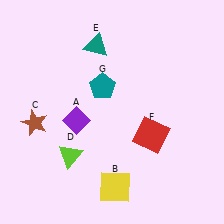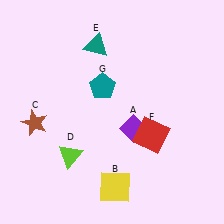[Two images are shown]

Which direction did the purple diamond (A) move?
The purple diamond (A) moved right.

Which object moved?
The purple diamond (A) moved right.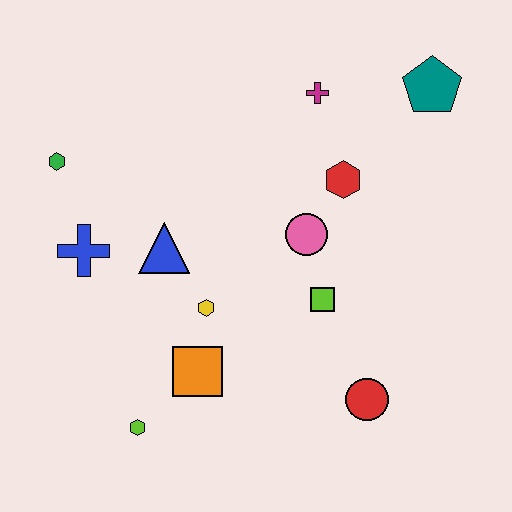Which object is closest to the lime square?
The pink circle is closest to the lime square.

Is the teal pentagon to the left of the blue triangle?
No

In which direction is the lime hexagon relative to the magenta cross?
The lime hexagon is below the magenta cross.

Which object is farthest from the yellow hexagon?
The teal pentagon is farthest from the yellow hexagon.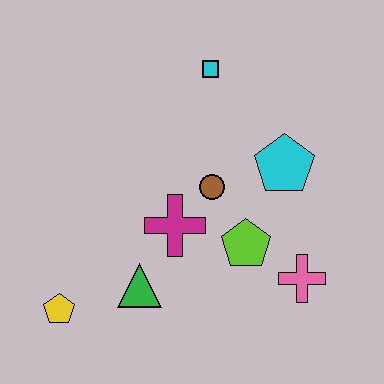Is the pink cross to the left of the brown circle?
No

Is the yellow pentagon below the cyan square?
Yes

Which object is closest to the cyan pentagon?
The brown circle is closest to the cyan pentagon.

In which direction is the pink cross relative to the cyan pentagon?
The pink cross is below the cyan pentagon.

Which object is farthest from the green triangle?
The cyan square is farthest from the green triangle.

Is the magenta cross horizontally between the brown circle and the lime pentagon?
No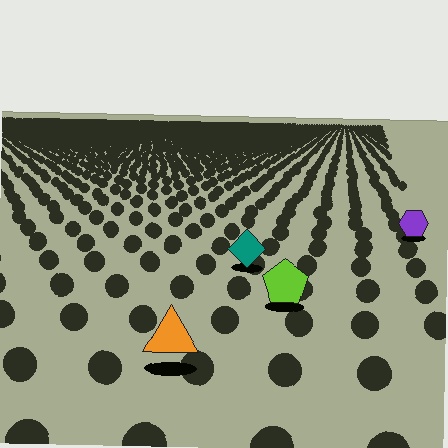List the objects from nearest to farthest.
From nearest to farthest: the orange triangle, the lime pentagon, the teal diamond, the purple hexagon.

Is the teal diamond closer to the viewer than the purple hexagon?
Yes. The teal diamond is closer — you can tell from the texture gradient: the ground texture is coarser near it.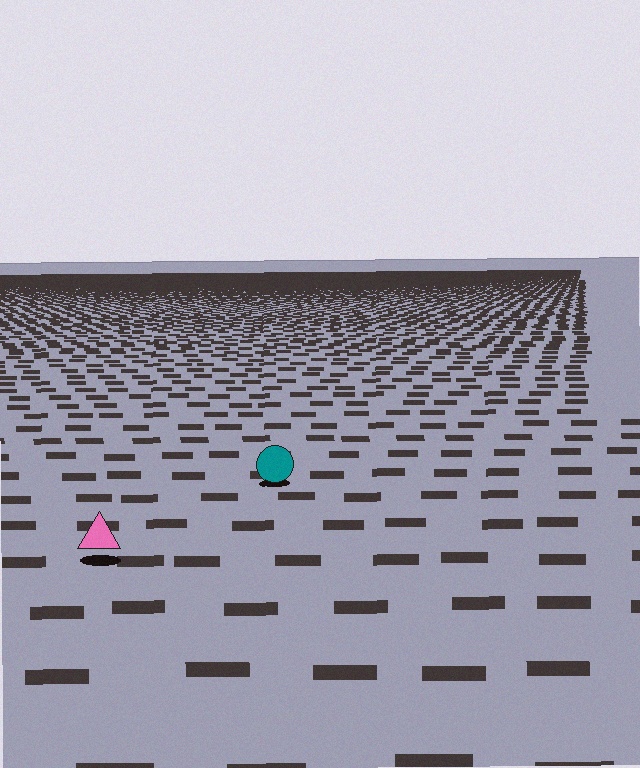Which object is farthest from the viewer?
The teal circle is farthest from the viewer. It appears smaller and the ground texture around it is denser.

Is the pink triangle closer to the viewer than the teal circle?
Yes. The pink triangle is closer — you can tell from the texture gradient: the ground texture is coarser near it.